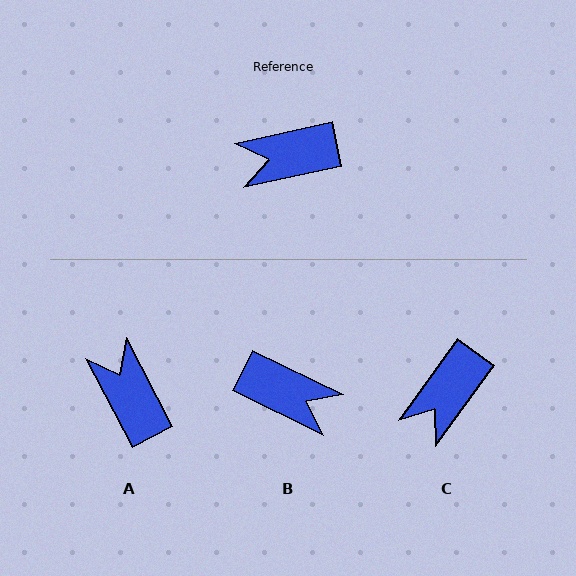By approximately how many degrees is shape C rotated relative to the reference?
Approximately 42 degrees counter-clockwise.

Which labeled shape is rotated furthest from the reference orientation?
B, about 141 degrees away.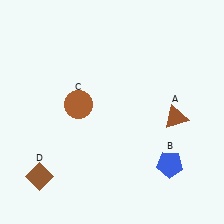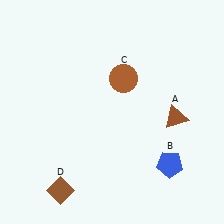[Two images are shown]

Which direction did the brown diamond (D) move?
The brown diamond (D) moved right.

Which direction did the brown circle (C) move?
The brown circle (C) moved right.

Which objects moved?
The objects that moved are: the brown circle (C), the brown diamond (D).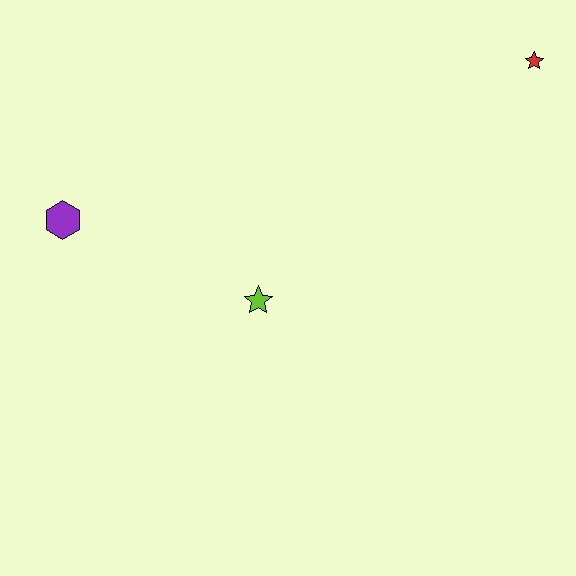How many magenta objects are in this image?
There are no magenta objects.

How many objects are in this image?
There are 3 objects.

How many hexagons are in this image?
There is 1 hexagon.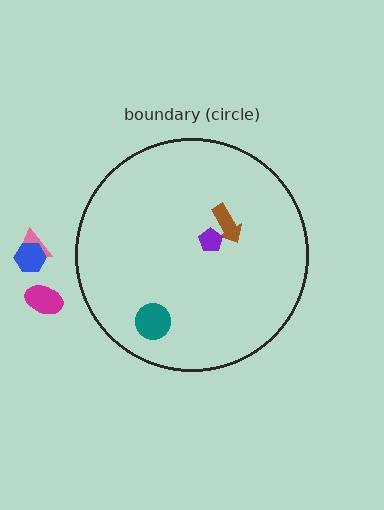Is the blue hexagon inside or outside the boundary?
Outside.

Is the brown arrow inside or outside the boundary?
Inside.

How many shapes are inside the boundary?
3 inside, 3 outside.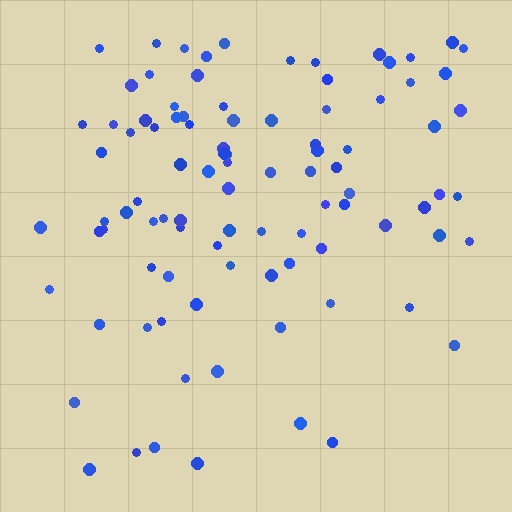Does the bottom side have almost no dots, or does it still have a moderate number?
Still a moderate number, just noticeably fewer than the top.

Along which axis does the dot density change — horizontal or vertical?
Vertical.